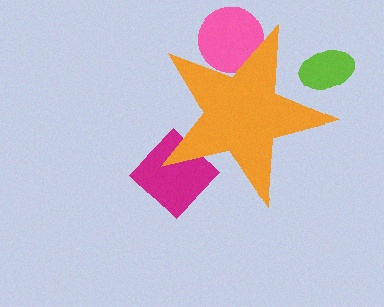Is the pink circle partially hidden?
Yes, the pink circle is partially hidden behind the orange star.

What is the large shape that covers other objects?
An orange star.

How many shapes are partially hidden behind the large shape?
3 shapes are partially hidden.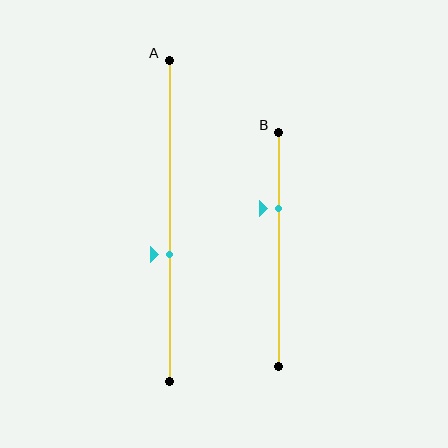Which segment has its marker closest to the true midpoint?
Segment A has its marker closest to the true midpoint.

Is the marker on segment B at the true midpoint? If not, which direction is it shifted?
No, the marker on segment B is shifted upward by about 17% of the segment length.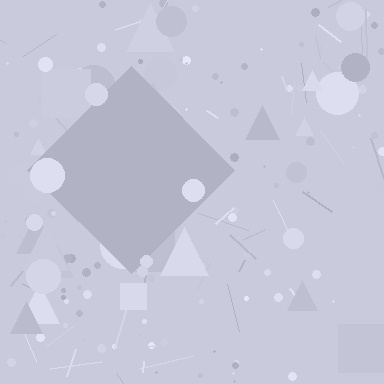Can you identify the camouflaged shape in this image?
The camouflaged shape is a diamond.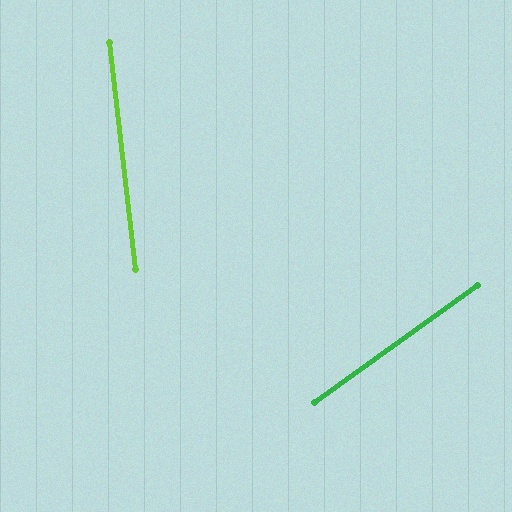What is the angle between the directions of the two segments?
Approximately 61 degrees.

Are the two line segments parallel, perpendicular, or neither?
Neither parallel nor perpendicular — they differ by about 61°.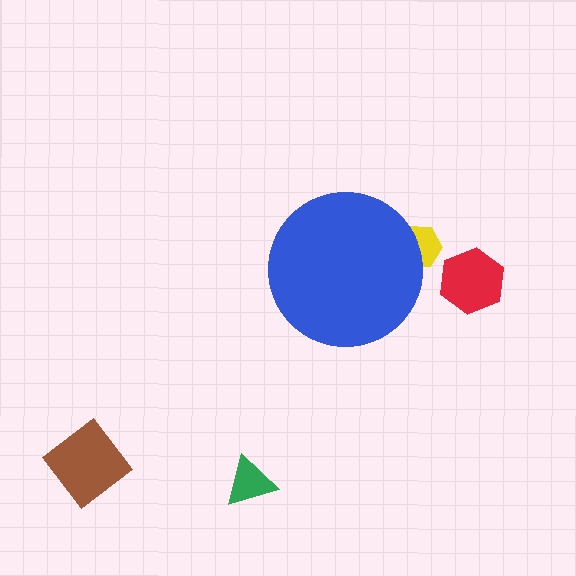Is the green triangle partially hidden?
No, the green triangle is fully visible.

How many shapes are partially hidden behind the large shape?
1 shape is partially hidden.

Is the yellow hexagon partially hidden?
Yes, the yellow hexagon is partially hidden behind the blue circle.